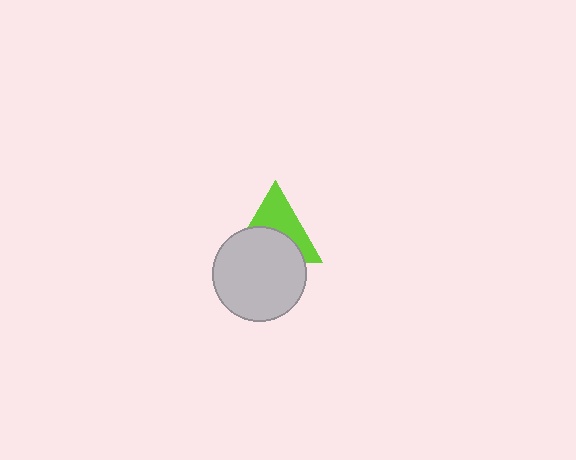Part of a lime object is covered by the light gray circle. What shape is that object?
It is a triangle.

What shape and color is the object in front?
The object in front is a light gray circle.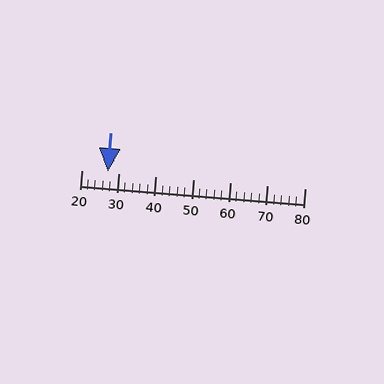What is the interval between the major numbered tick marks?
The major tick marks are spaced 10 units apart.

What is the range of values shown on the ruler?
The ruler shows values from 20 to 80.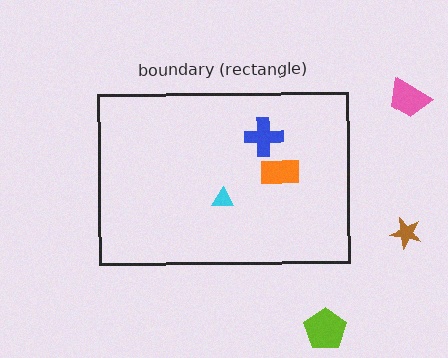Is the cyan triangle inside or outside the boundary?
Inside.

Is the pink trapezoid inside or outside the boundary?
Outside.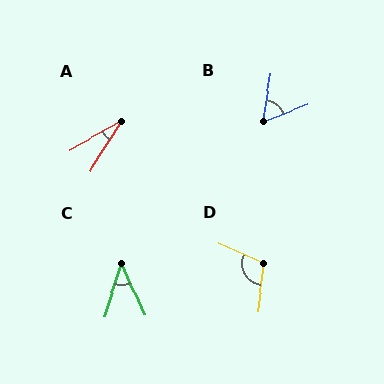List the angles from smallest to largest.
A (29°), C (42°), B (59°), D (106°).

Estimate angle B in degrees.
Approximately 59 degrees.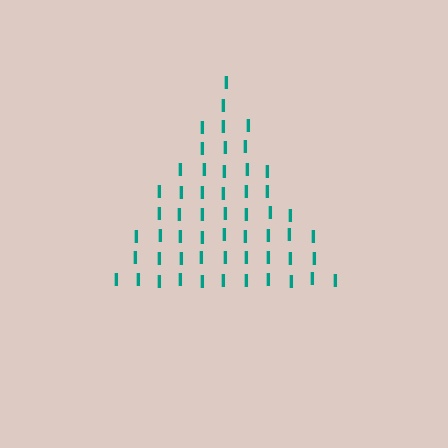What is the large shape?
The large shape is a triangle.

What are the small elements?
The small elements are letter I's.